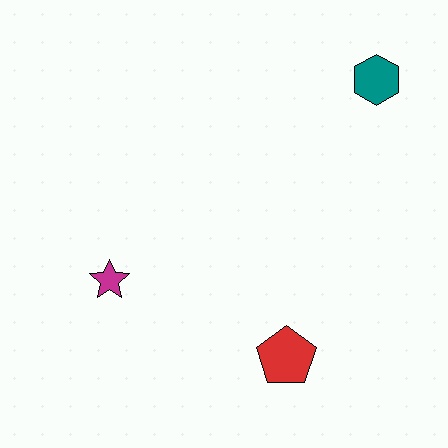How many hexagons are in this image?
There is 1 hexagon.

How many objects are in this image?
There are 3 objects.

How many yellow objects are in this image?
There are no yellow objects.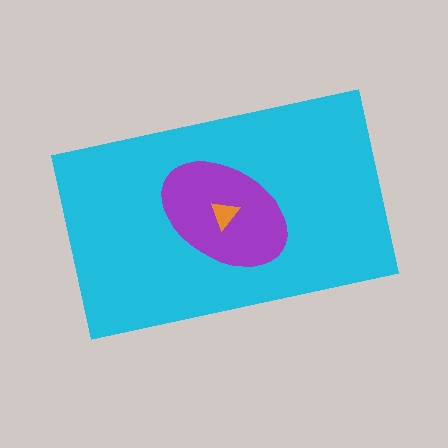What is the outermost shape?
The cyan rectangle.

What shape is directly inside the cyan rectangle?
The purple ellipse.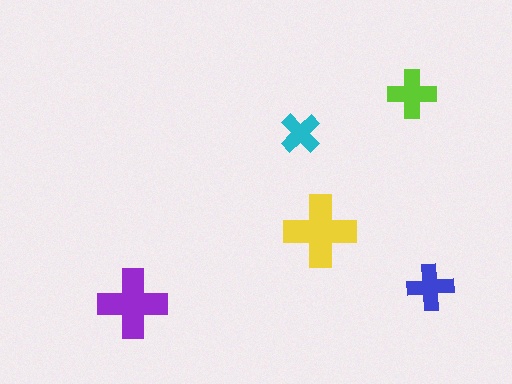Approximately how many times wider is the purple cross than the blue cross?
About 1.5 times wider.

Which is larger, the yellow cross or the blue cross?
The yellow one.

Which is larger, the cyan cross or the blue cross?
The blue one.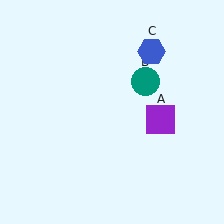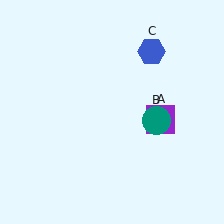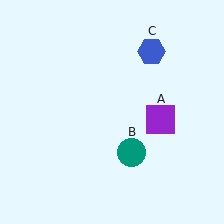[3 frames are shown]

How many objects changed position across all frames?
1 object changed position: teal circle (object B).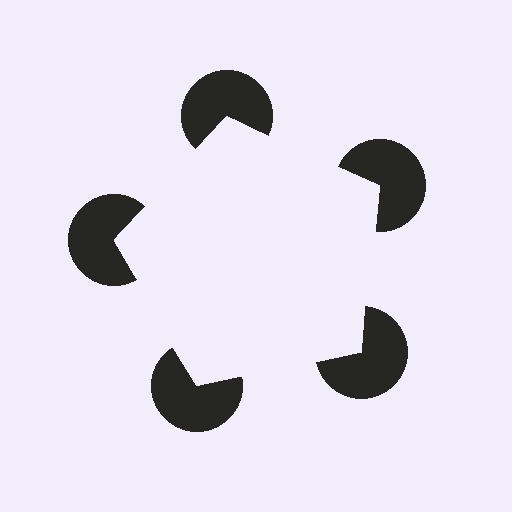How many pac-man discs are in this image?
There are 5 — one at each vertex of the illusory pentagon.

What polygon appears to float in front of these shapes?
An illusory pentagon — its edges are inferred from the aligned wedge cuts in the pac-man discs, not physically drawn.